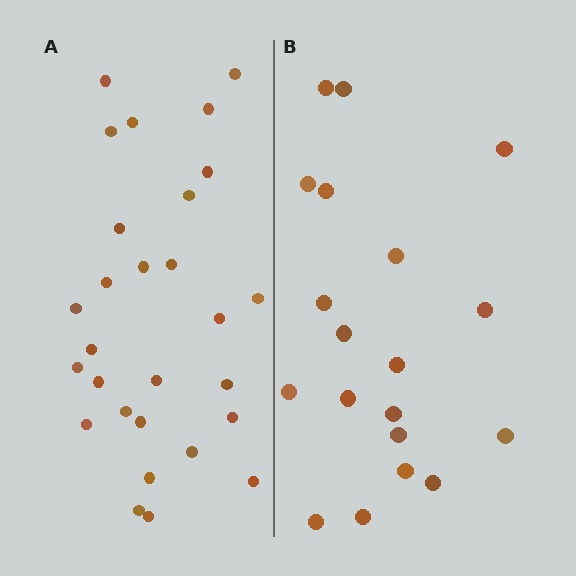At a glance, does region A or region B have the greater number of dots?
Region A (the left region) has more dots.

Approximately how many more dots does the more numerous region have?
Region A has roughly 8 or so more dots than region B.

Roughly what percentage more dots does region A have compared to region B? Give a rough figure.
About 45% more.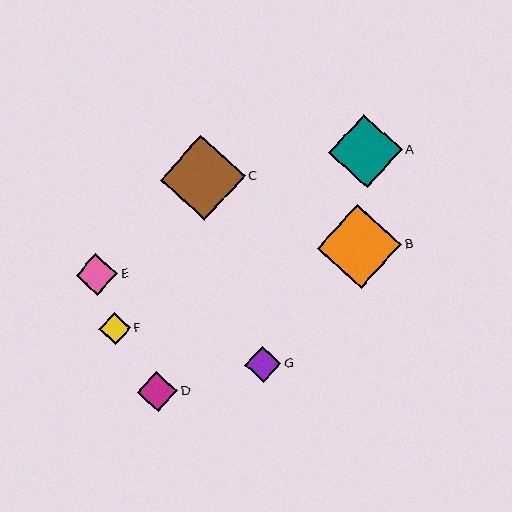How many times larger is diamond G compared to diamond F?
Diamond G is approximately 1.1 times the size of diamond F.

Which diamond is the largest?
Diamond C is the largest with a size of approximately 85 pixels.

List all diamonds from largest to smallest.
From largest to smallest: C, B, A, E, D, G, F.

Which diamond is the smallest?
Diamond F is the smallest with a size of approximately 32 pixels.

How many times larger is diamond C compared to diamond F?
Diamond C is approximately 2.7 times the size of diamond F.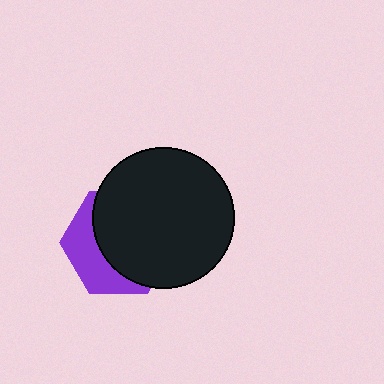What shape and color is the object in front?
The object in front is a black circle.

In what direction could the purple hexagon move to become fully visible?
The purple hexagon could move toward the lower-left. That would shift it out from behind the black circle entirely.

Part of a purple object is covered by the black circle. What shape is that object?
It is a hexagon.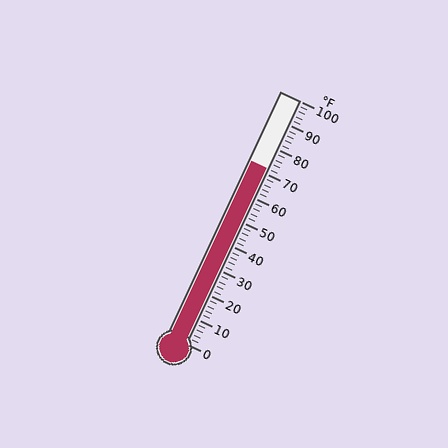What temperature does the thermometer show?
The thermometer shows approximately 72°F.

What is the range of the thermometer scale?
The thermometer scale ranges from 0°F to 100°F.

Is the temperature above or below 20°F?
The temperature is above 20°F.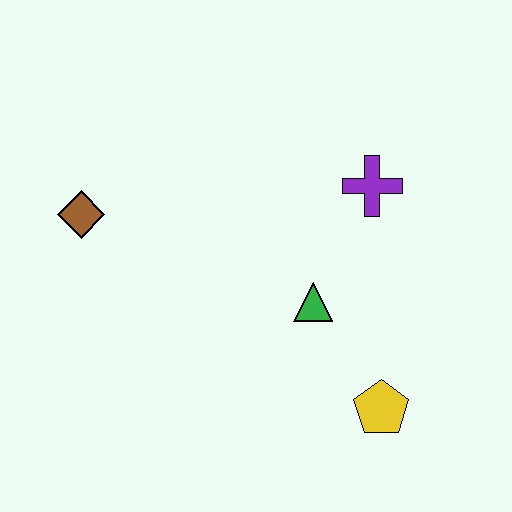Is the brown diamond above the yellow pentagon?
Yes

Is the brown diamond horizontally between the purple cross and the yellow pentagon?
No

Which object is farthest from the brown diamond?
The yellow pentagon is farthest from the brown diamond.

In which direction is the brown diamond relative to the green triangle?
The brown diamond is to the left of the green triangle.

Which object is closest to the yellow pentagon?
The green triangle is closest to the yellow pentagon.